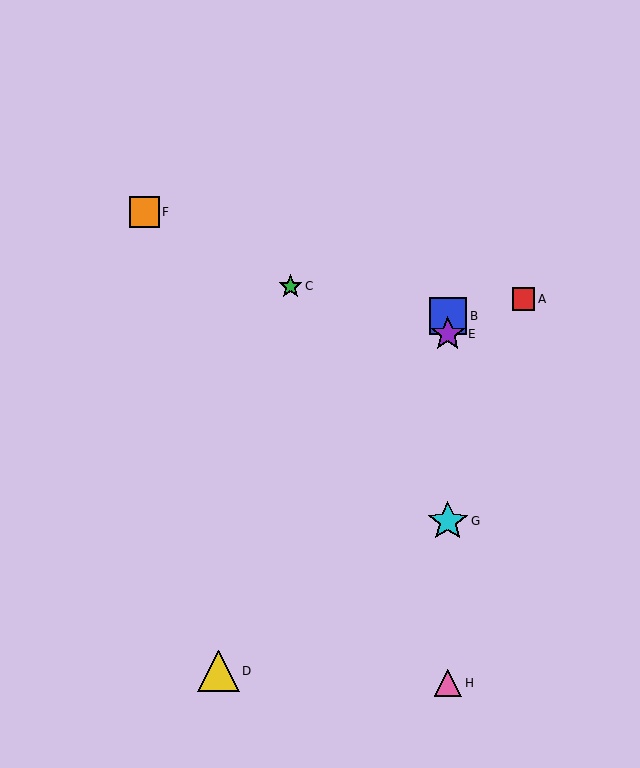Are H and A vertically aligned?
No, H is at x≈448 and A is at x≈524.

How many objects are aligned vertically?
4 objects (B, E, G, H) are aligned vertically.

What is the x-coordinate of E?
Object E is at x≈448.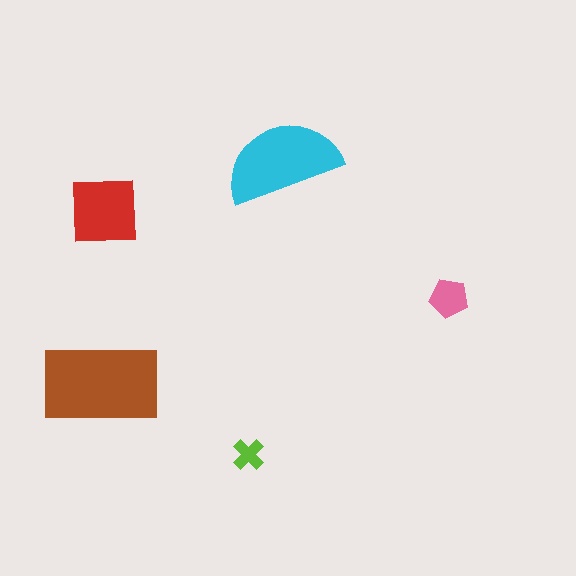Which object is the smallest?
The lime cross.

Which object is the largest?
The brown rectangle.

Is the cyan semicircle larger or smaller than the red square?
Larger.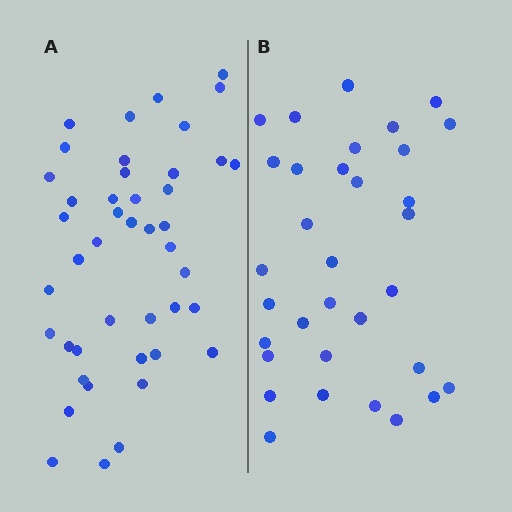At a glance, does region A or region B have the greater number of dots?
Region A (the left region) has more dots.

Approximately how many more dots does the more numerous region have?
Region A has roughly 12 or so more dots than region B.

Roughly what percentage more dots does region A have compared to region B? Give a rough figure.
About 35% more.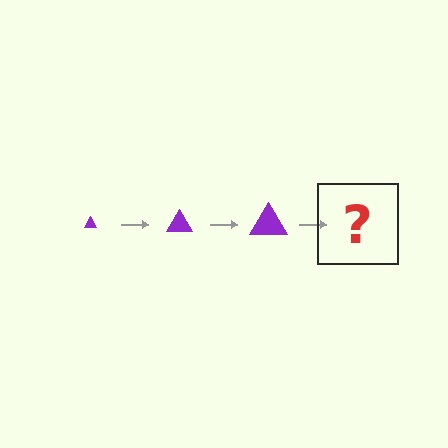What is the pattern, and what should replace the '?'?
The pattern is that the triangle gets progressively larger each step. The '?' should be a purple triangle, larger than the previous one.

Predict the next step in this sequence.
The next step is a purple triangle, larger than the previous one.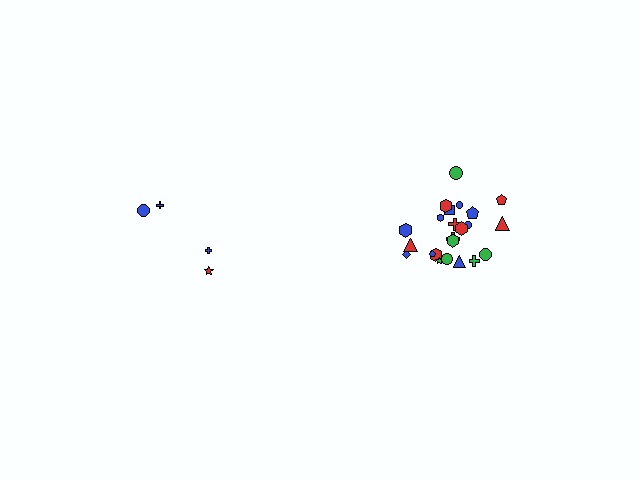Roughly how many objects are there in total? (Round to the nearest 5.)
Roughly 30 objects in total.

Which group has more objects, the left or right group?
The right group.